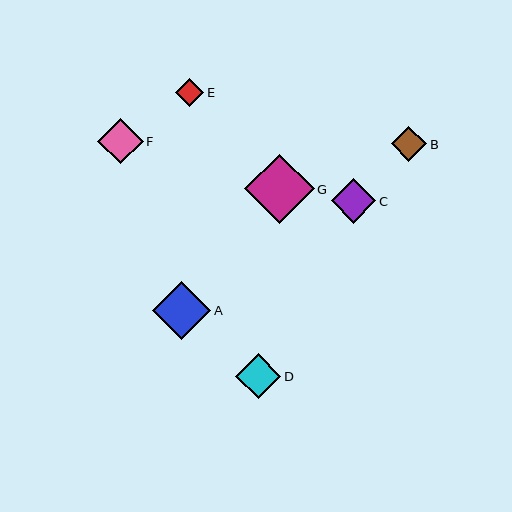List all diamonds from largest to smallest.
From largest to smallest: G, A, F, D, C, B, E.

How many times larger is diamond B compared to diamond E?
Diamond B is approximately 1.3 times the size of diamond E.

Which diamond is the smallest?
Diamond E is the smallest with a size of approximately 28 pixels.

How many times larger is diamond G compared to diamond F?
Diamond G is approximately 1.5 times the size of diamond F.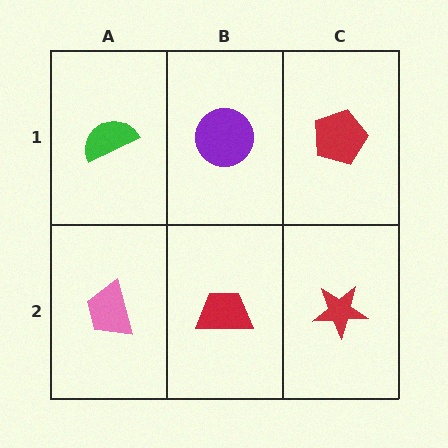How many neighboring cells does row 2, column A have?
2.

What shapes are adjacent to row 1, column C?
A red star (row 2, column C), a purple circle (row 1, column B).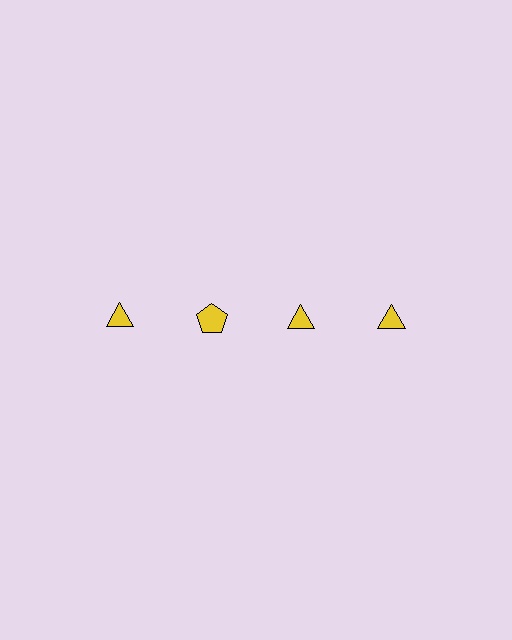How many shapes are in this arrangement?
There are 4 shapes arranged in a grid pattern.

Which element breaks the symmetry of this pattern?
The yellow pentagon in the top row, second from left column breaks the symmetry. All other shapes are yellow triangles.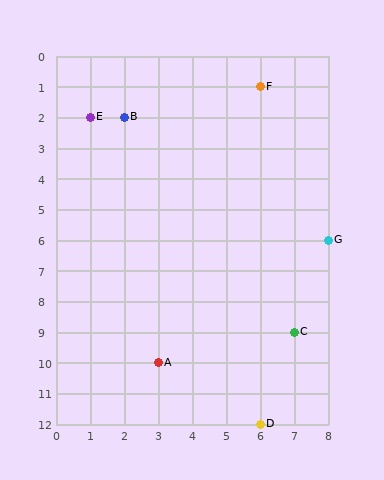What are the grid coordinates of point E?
Point E is at grid coordinates (1, 2).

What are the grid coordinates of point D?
Point D is at grid coordinates (6, 12).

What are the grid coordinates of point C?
Point C is at grid coordinates (7, 9).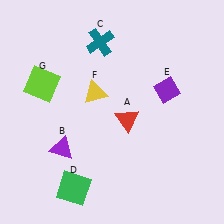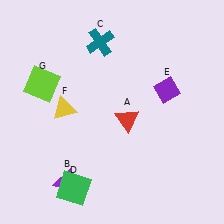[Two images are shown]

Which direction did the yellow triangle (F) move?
The yellow triangle (F) moved left.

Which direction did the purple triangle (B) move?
The purple triangle (B) moved down.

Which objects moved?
The objects that moved are: the purple triangle (B), the yellow triangle (F).